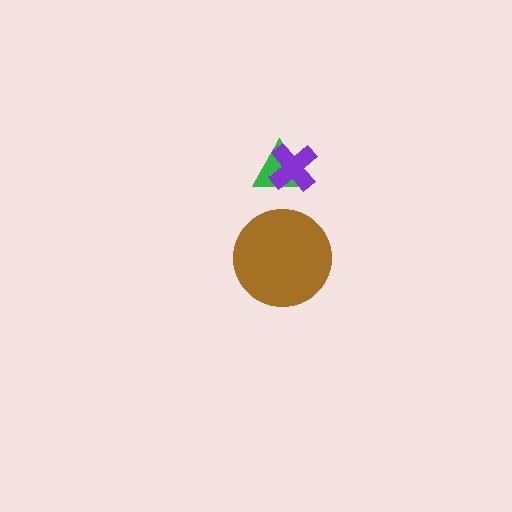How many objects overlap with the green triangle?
1 object overlaps with the green triangle.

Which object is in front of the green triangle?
The purple cross is in front of the green triangle.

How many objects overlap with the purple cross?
1 object overlaps with the purple cross.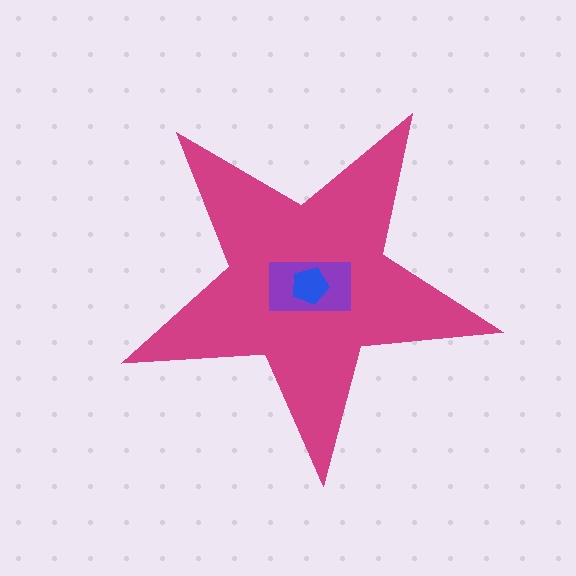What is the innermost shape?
The blue pentagon.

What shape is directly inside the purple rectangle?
The blue pentagon.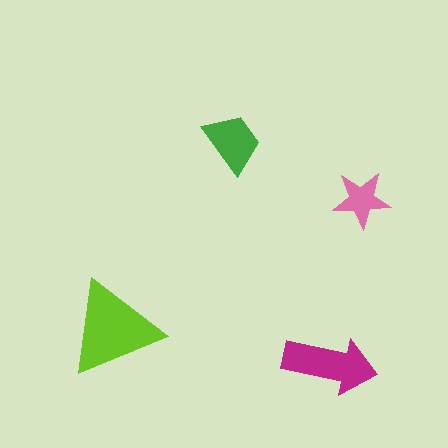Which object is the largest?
The lime triangle.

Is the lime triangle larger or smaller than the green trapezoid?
Larger.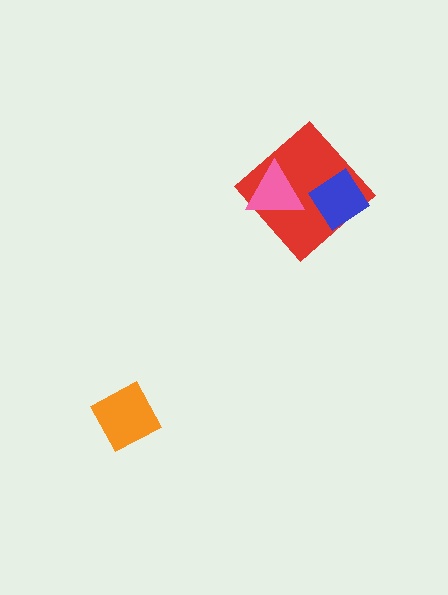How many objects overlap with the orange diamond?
0 objects overlap with the orange diamond.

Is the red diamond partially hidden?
Yes, it is partially covered by another shape.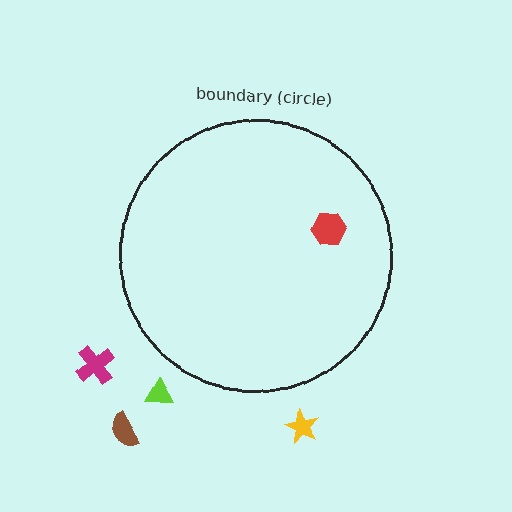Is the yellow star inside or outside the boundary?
Outside.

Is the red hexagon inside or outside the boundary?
Inside.